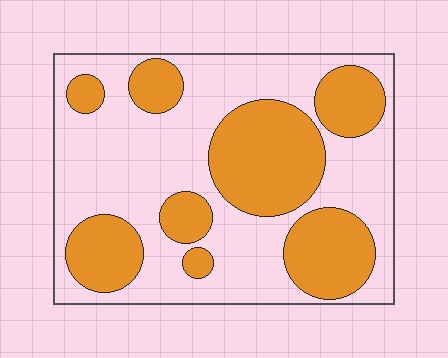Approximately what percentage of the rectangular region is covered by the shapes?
Approximately 40%.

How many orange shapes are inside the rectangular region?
8.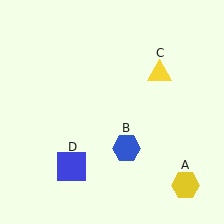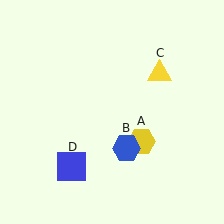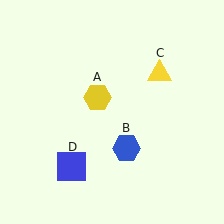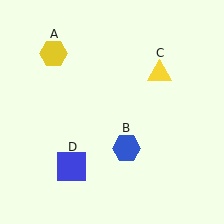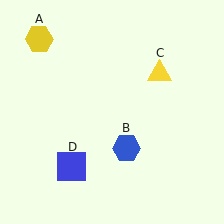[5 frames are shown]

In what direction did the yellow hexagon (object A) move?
The yellow hexagon (object A) moved up and to the left.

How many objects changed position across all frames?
1 object changed position: yellow hexagon (object A).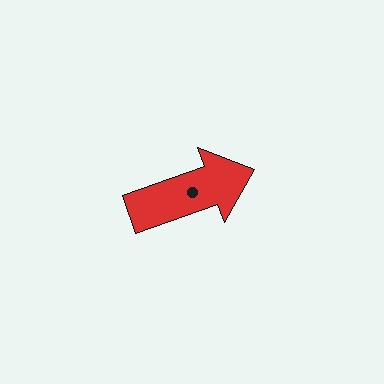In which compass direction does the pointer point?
East.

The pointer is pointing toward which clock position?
Roughly 2 o'clock.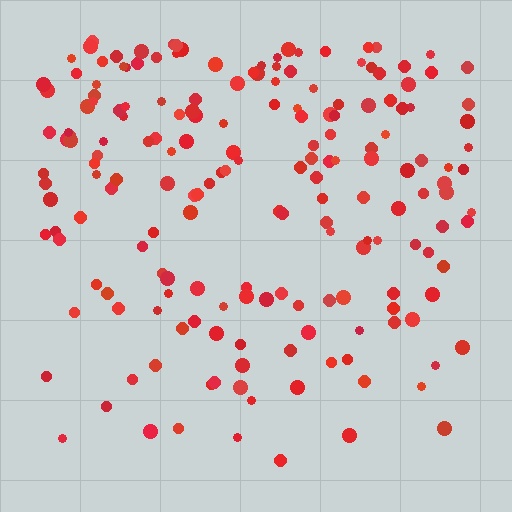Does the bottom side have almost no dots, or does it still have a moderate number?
Still a moderate number, just noticeably fewer than the top.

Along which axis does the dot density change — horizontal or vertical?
Vertical.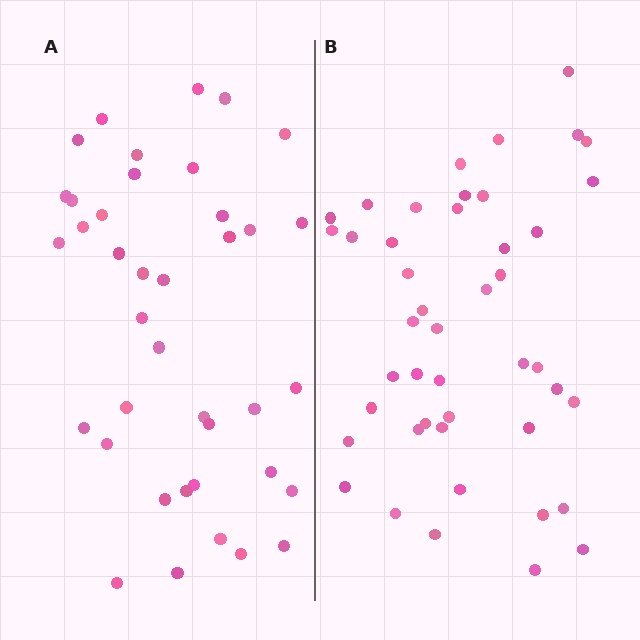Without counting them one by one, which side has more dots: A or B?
Region B (the right region) has more dots.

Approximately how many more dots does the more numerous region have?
Region B has about 6 more dots than region A.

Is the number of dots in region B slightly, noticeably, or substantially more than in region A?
Region B has only slightly more — the two regions are fairly close. The ratio is roughly 1.2 to 1.